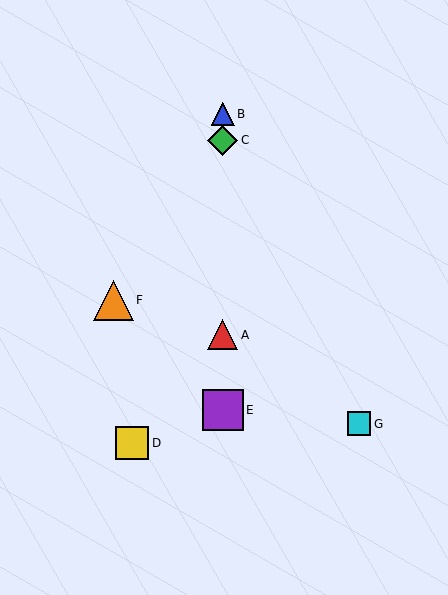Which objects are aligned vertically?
Objects A, B, C, E are aligned vertically.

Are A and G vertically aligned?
No, A is at x≈223 and G is at x≈359.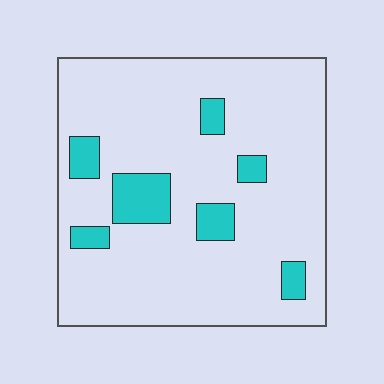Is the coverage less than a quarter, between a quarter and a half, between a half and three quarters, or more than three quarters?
Less than a quarter.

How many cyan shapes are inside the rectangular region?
7.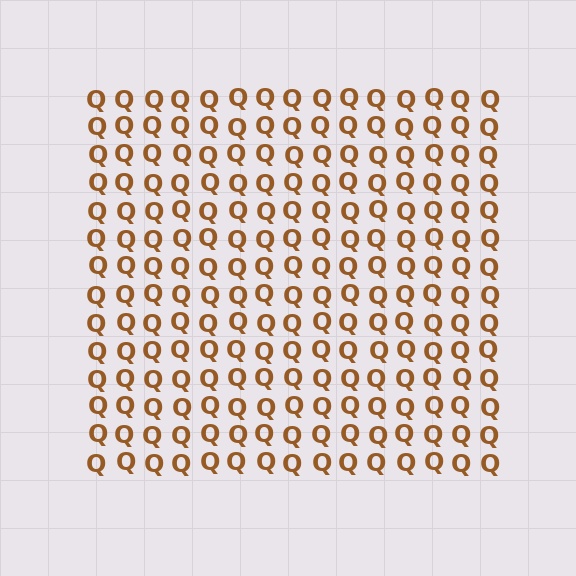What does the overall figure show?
The overall figure shows a square.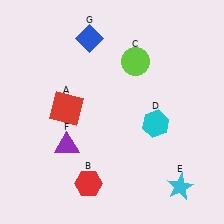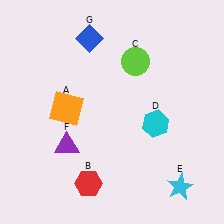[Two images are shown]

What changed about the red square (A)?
In Image 1, A is red. In Image 2, it changed to orange.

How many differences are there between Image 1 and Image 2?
There is 1 difference between the two images.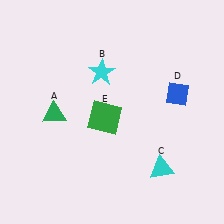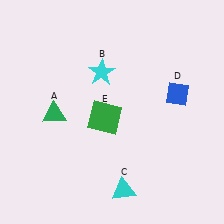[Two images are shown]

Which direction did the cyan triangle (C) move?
The cyan triangle (C) moved left.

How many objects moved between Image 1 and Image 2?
1 object moved between the two images.